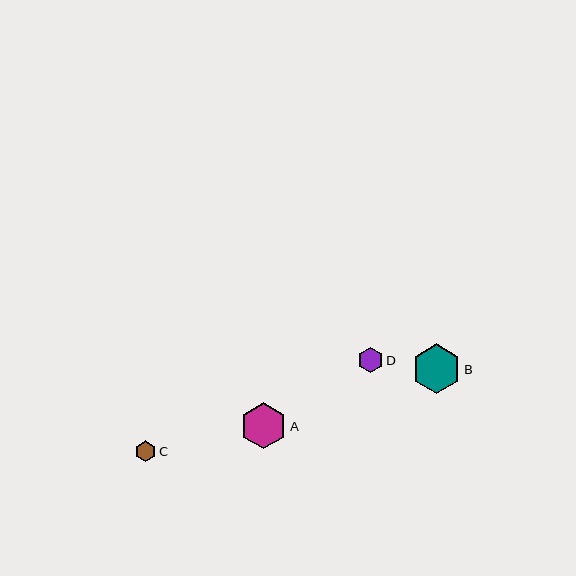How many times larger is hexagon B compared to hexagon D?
Hexagon B is approximately 2.0 times the size of hexagon D.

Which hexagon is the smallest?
Hexagon C is the smallest with a size of approximately 21 pixels.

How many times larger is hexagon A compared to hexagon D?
Hexagon A is approximately 1.8 times the size of hexagon D.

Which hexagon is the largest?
Hexagon B is the largest with a size of approximately 50 pixels.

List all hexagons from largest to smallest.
From largest to smallest: B, A, D, C.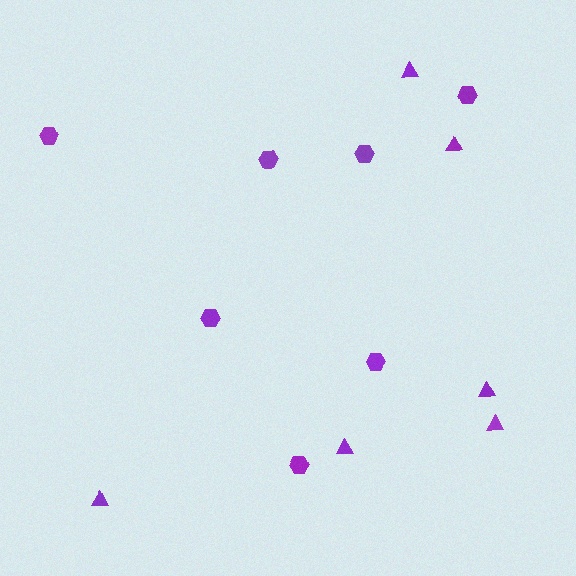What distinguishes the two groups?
There are 2 groups: one group of hexagons (7) and one group of triangles (6).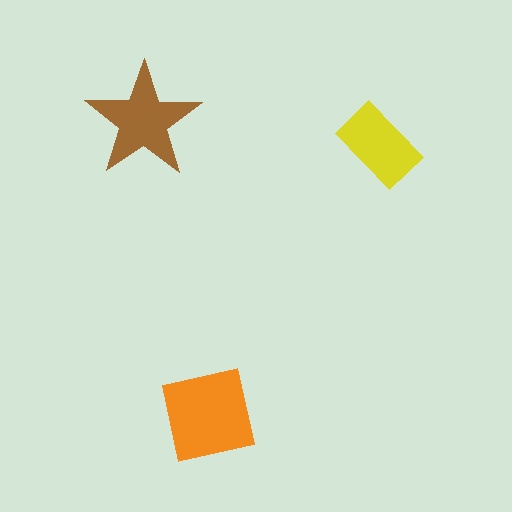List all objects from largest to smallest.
The orange square, the brown star, the yellow rectangle.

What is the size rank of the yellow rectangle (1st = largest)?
3rd.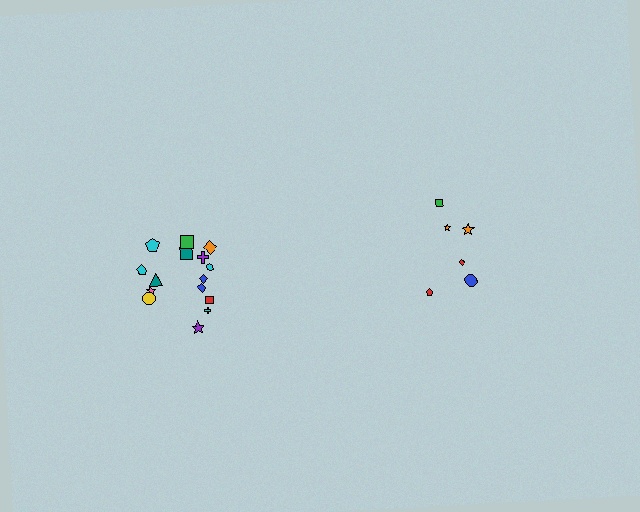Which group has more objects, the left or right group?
The left group.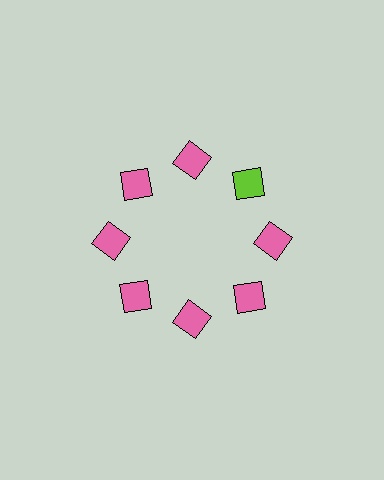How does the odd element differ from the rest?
It has a different color: lime instead of pink.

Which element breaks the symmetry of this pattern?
The lime diamond at roughly the 2 o'clock position breaks the symmetry. All other shapes are pink diamonds.